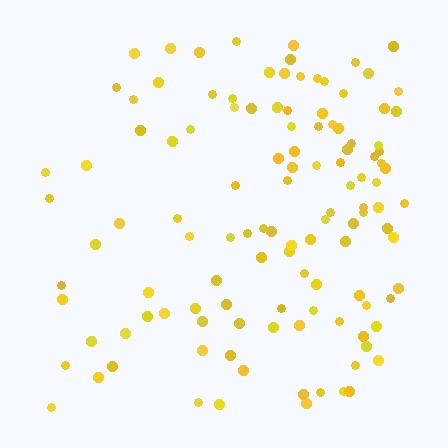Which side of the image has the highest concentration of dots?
The right.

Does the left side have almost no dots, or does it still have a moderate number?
Still a moderate number, just noticeably fewer than the right.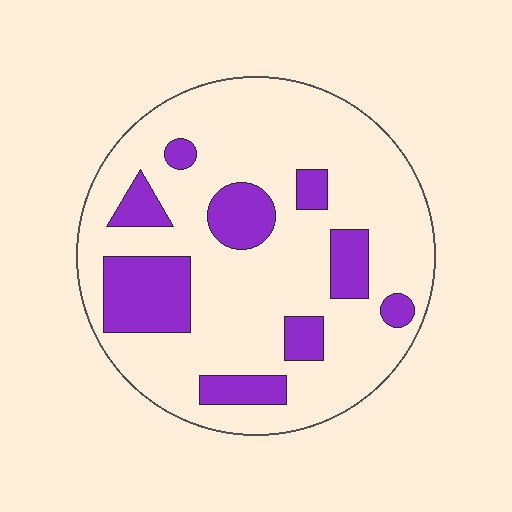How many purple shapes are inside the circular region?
9.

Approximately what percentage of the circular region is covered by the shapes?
Approximately 20%.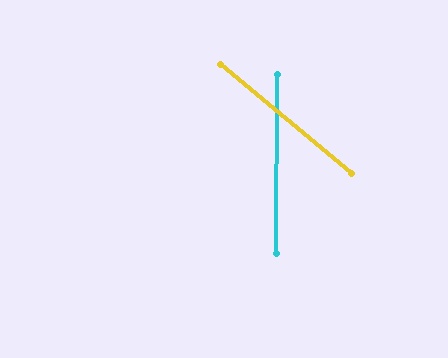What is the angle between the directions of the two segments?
Approximately 50 degrees.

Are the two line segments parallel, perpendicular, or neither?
Neither parallel nor perpendicular — they differ by about 50°.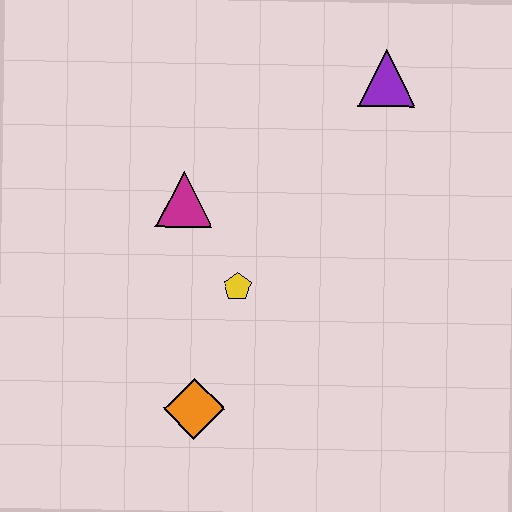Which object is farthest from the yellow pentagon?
The purple triangle is farthest from the yellow pentagon.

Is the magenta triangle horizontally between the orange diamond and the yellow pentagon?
No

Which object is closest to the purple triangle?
The magenta triangle is closest to the purple triangle.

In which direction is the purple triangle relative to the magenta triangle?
The purple triangle is to the right of the magenta triangle.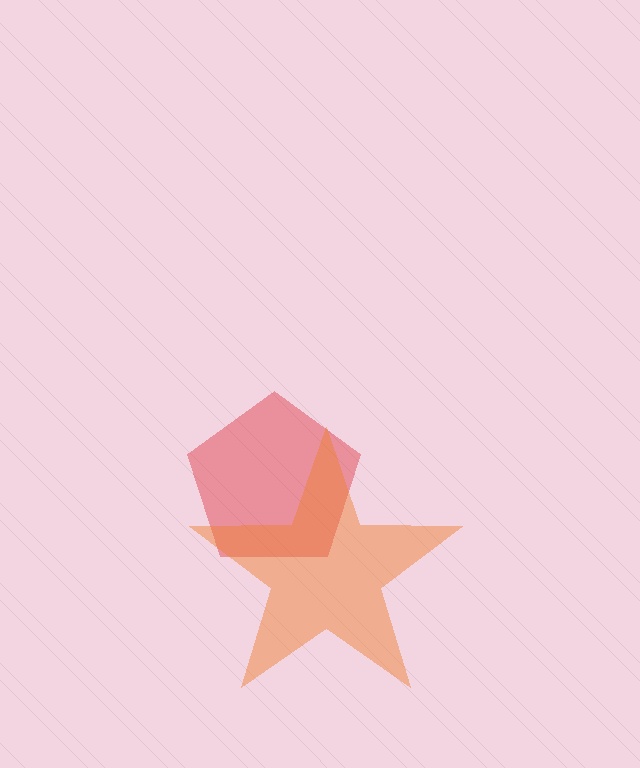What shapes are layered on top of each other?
The layered shapes are: a red pentagon, an orange star.